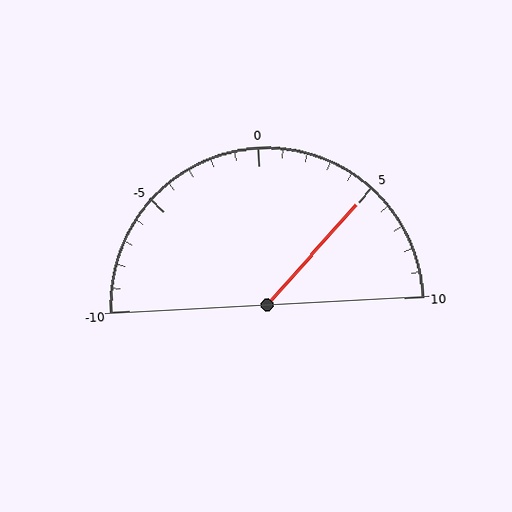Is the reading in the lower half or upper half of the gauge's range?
The reading is in the upper half of the range (-10 to 10).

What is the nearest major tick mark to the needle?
The nearest major tick mark is 5.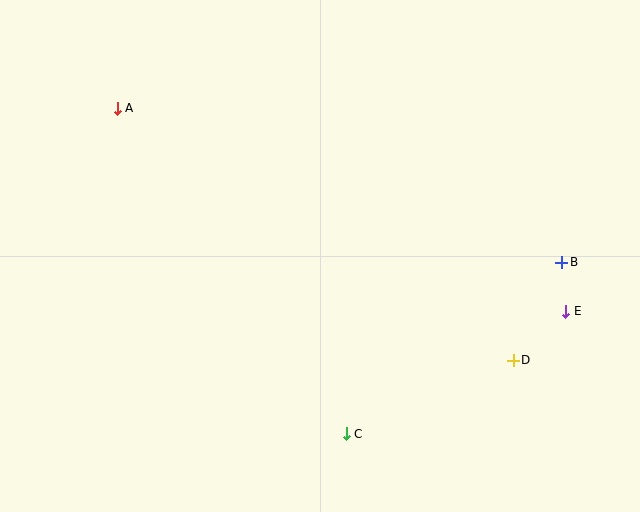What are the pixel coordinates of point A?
Point A is at (117, 108).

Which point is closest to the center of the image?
Point C at (346, 434) is closest to the center.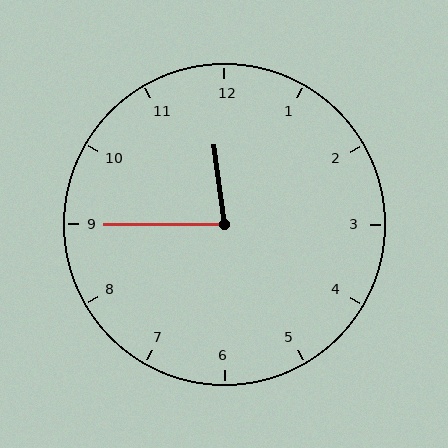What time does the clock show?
11:45.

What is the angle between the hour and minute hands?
Approximately 82 degrees.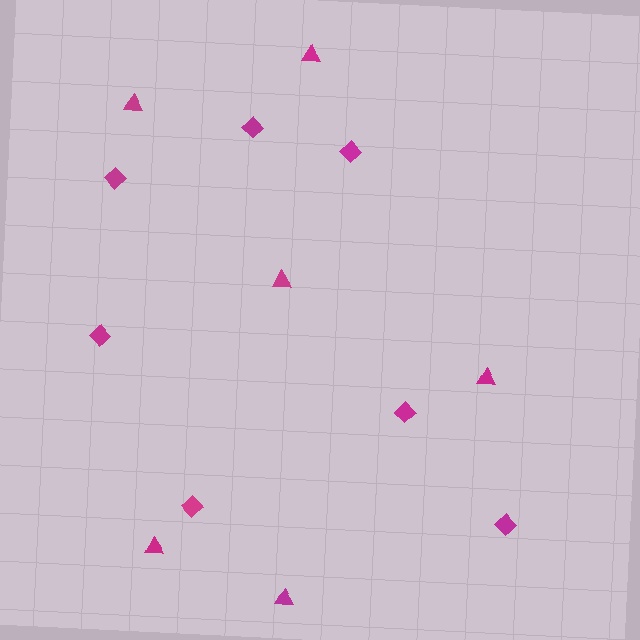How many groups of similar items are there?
There are 2 groups: one group of triangles (6) and one group of diamonds (7).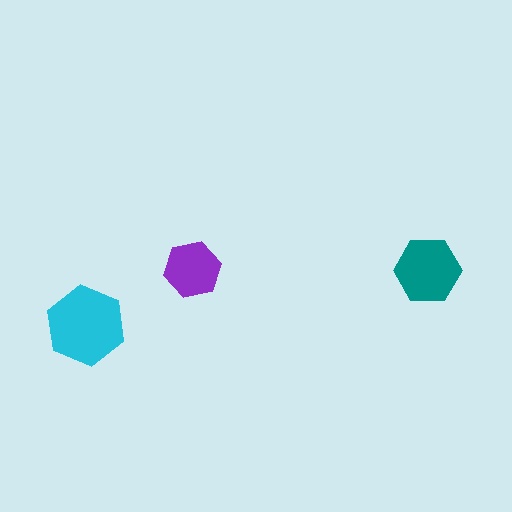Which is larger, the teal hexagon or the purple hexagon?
The teal one.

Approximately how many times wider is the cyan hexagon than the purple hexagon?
About 1.5 times wider.